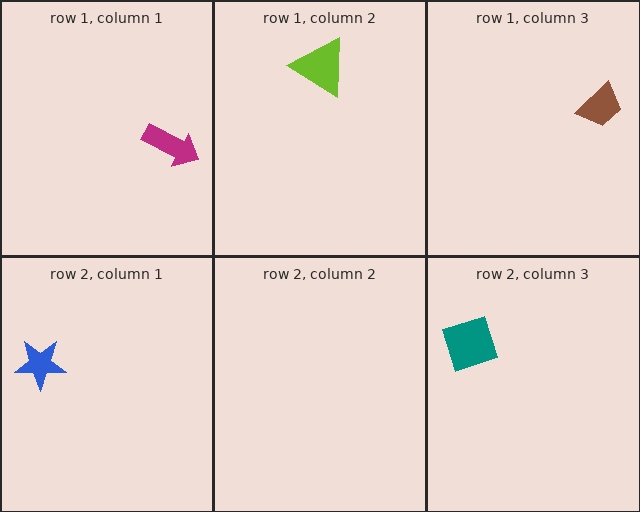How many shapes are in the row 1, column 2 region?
1.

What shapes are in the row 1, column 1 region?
The magenta arrow.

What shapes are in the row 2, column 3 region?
The teal square.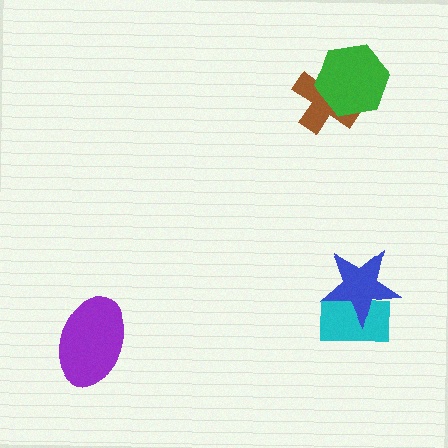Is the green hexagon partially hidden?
No, no other shape covers it.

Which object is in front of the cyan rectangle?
The blue star is in front of the cyan rectangle.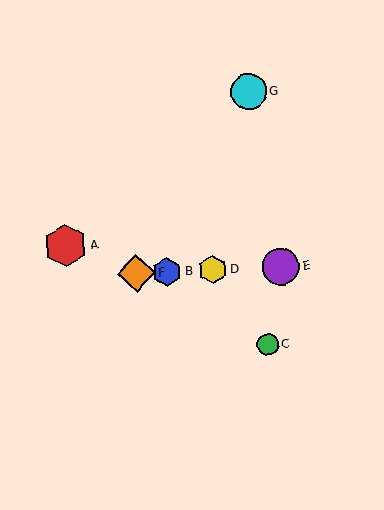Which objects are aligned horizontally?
Objects B, D, E, F are aligned horizontally.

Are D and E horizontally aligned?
Yes, both are at y≈270.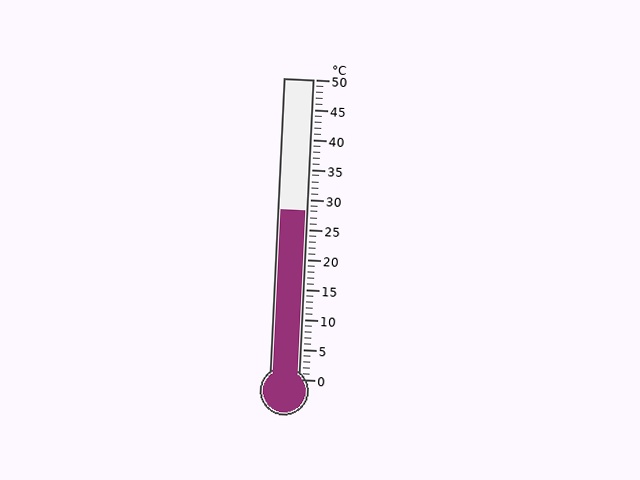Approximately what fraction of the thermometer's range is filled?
The thermometer is filled to approximately 55% of its range.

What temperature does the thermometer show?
The thermometer shows approximately 28°C.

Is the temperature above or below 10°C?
The temperature is above 10°C.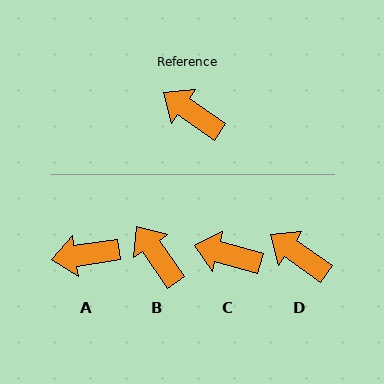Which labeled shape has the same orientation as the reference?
D.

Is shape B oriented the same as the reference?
No, it is off by about 20 degrees.